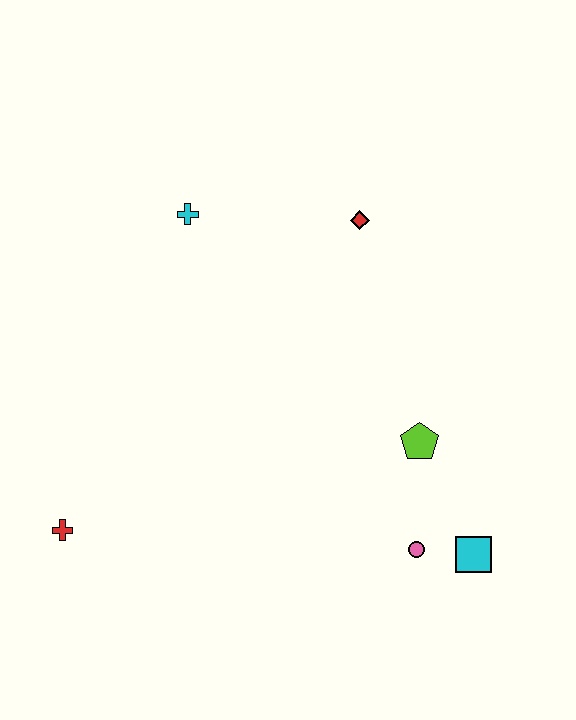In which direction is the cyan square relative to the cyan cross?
The cyan square is below the cyan cross.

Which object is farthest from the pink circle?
The cyan cross is farthest from the pink circle.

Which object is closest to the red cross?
The cyan cross is closest to the red cross.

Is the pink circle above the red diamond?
No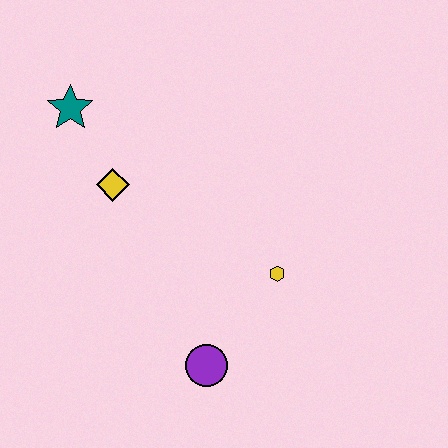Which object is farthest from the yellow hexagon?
The teal star is farthest from the yellow hexagon.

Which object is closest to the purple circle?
The yellow hexagon is closest to the purple circle.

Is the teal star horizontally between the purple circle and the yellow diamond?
No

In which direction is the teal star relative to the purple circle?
The teal star is above the purple circle.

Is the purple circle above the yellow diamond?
No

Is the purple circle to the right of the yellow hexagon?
No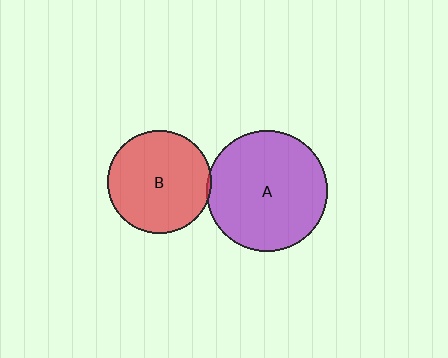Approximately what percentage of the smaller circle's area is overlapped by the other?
Approximately 5%.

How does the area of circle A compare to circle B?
Approximately 1.4 times.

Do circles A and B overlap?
Yes.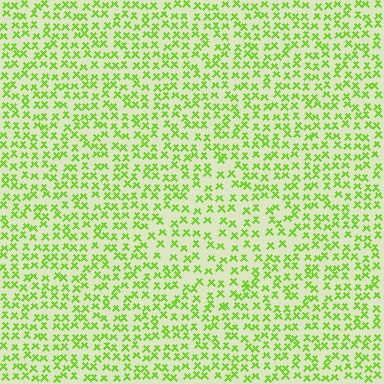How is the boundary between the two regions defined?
The boundary is defined by a change in element density (approximately 1.4x ratio). All elements are the same color, size, and shape.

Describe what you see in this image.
The image contains small lime elements arranged at two different densities. A diamond-shaped region is visible where the elements are less densely packed than the surrounding area.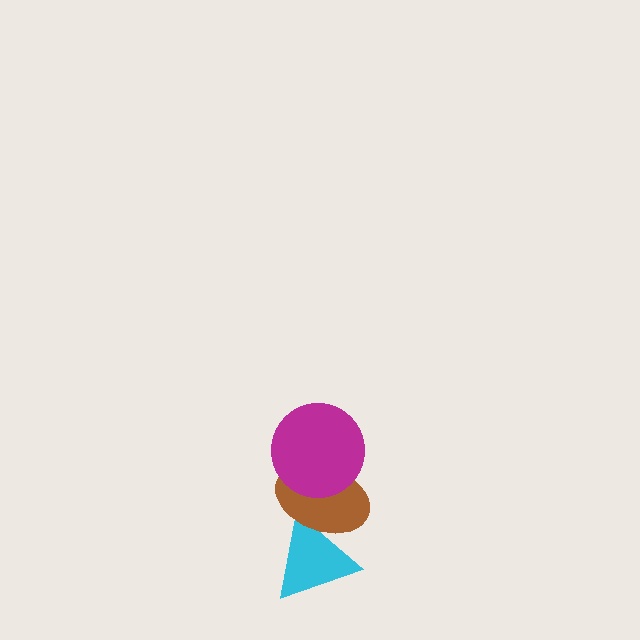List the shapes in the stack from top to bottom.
From top to bottom: the magenta circle, the brown ellipse, the cyan triangle.